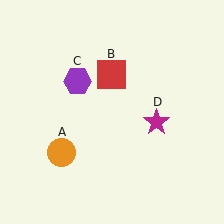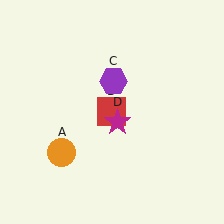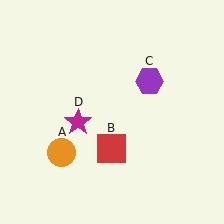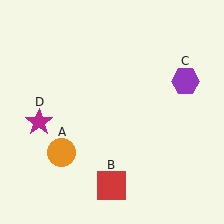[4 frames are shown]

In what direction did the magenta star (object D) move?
The magenta star (object D) moved left.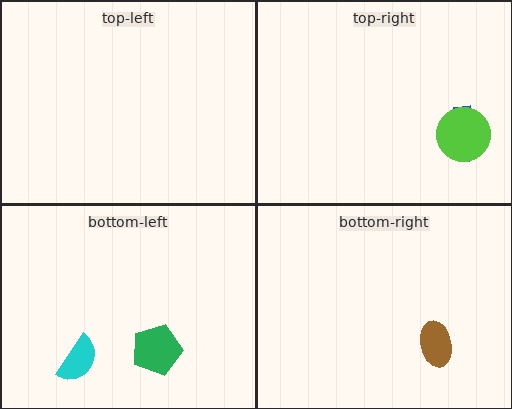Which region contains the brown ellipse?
The bottom-right region.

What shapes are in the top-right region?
The blue arrow, the lime circle.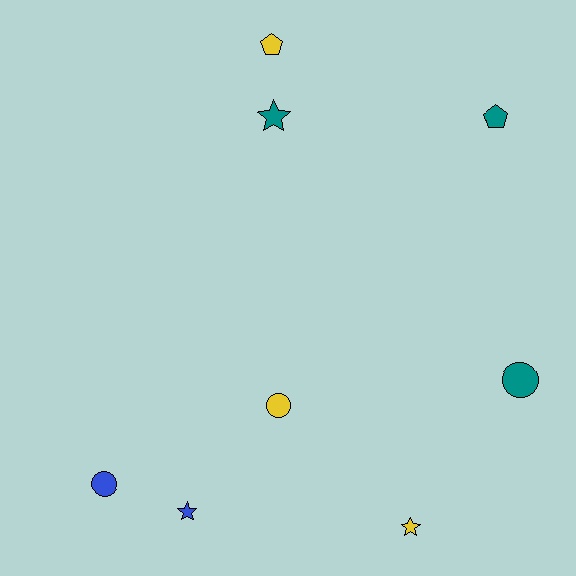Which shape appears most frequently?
Star, with 3 objects.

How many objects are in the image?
There are 8 objects.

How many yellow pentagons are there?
There is 1 yellow pentagon.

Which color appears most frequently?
Yellow, with 3 objects.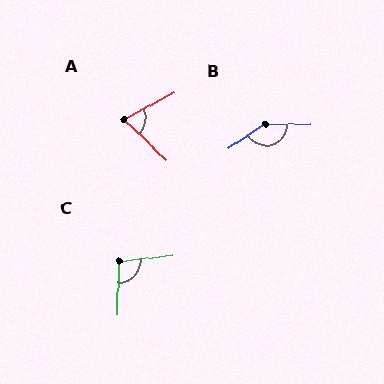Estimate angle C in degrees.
Approximately 99 degrees.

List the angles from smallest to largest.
A (71°), C (99°), B (146°).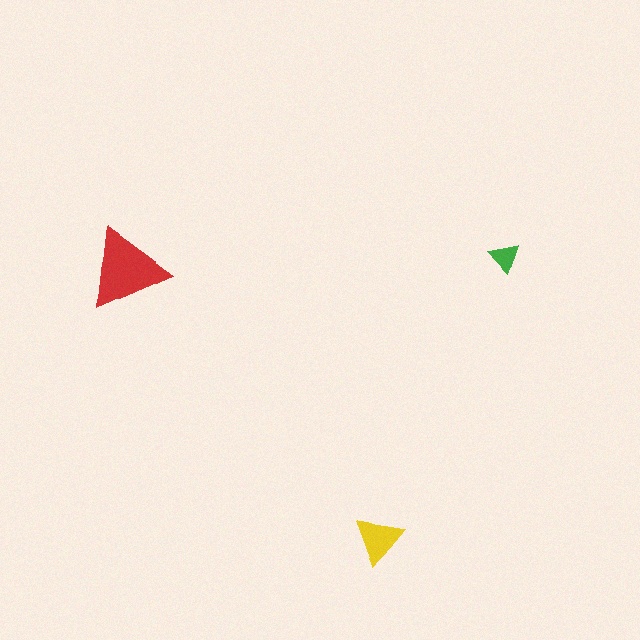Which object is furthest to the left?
The red triangle is leftmost.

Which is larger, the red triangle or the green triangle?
The red one.